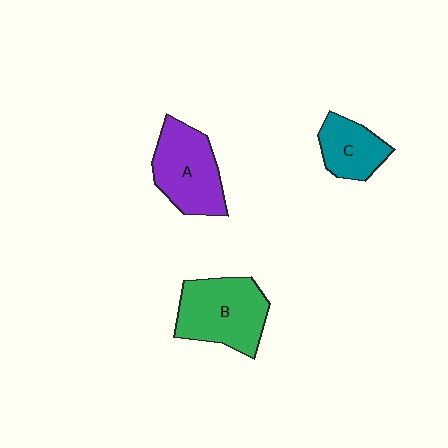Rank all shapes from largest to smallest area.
From largest to smallest: B (green), A (purple), C (teal).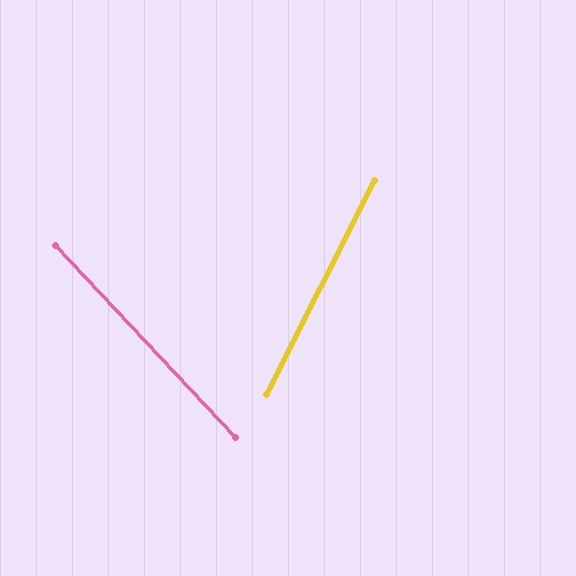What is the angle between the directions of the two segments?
Approximately 70 degrees.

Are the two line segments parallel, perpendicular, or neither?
Neither parallel nor perpendicular — they differ by about 70°.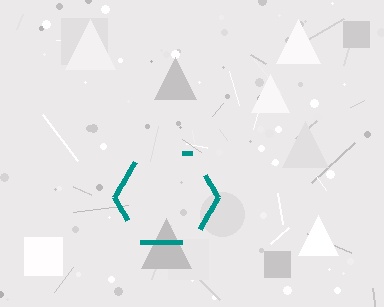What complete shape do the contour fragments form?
The contour fragments form a hexagon.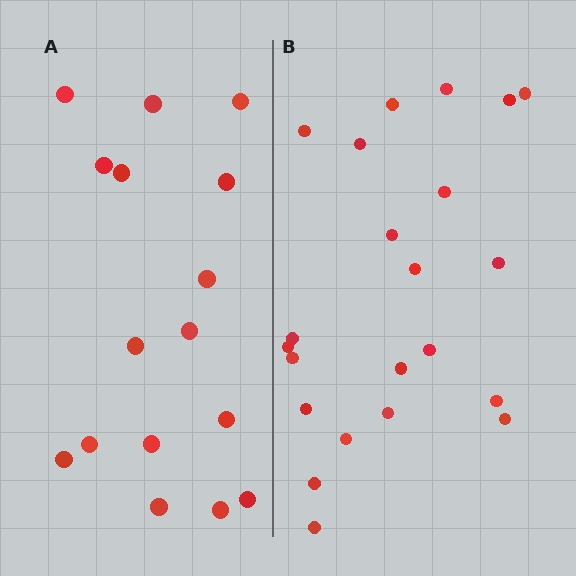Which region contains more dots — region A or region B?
Region B (the right region) has more dots.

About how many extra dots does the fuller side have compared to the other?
Region B has about 6 more dots than region A.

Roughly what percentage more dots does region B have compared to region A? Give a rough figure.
About 40% more.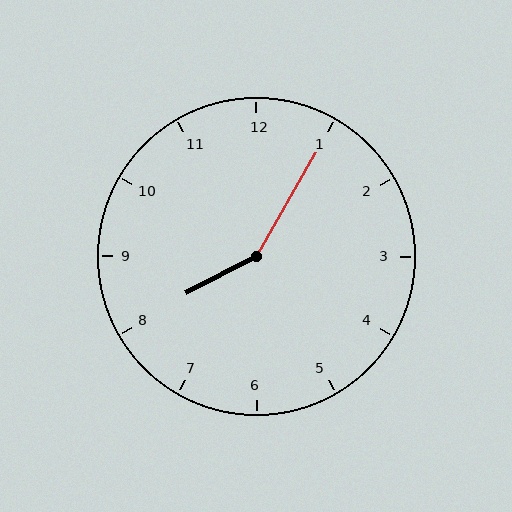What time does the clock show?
8:05.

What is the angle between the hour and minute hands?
Approximately 148 degrees.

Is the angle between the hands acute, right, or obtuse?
It is obtuse.